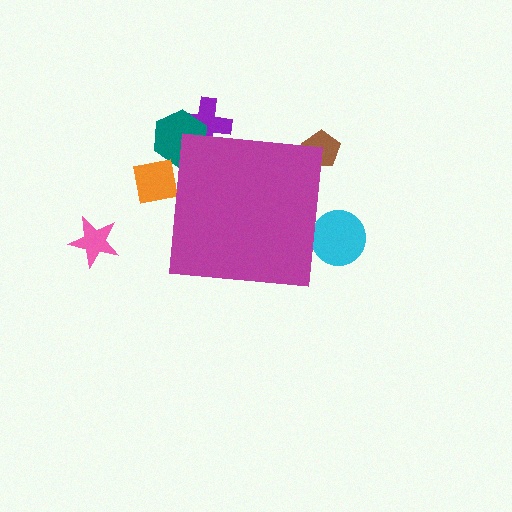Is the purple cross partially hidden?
Yes, the purple cross is partially hidden behind the magenta square.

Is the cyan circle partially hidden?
Yes, the cyan circle is partially hidden behind the magenta square.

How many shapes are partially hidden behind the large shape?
5 shapes are partially hidden.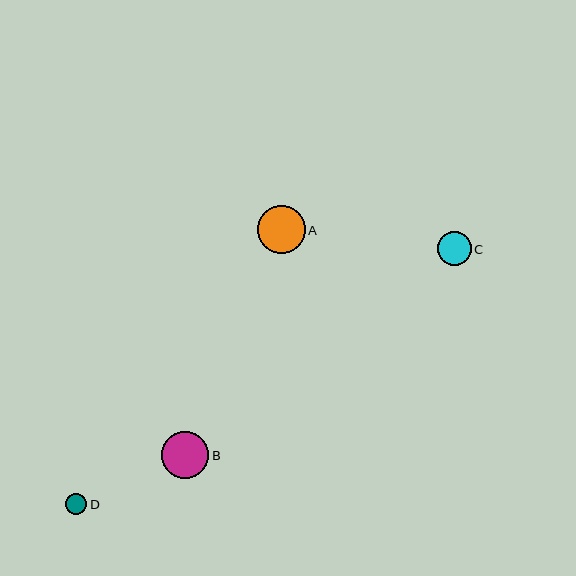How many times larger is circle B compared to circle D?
Circle B is approximately 2.2 times the size of circle D.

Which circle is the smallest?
Circle D is the smallest with a size of approximately 21 pixels.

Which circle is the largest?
Circle A is the largest with a size of approximately 48 pixels.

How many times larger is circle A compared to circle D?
Circle A is approximately 2.3 times the size of circle D.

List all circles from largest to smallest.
From largest to smallest: A, B, C, D.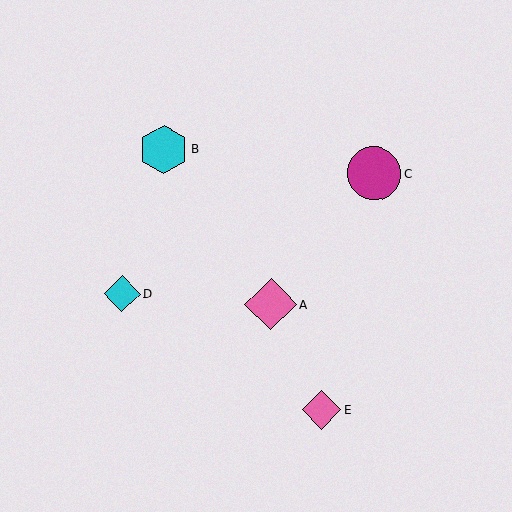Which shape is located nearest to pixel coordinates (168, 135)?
The cyan hexagon (labeled B) at (164, 149) is nearest to that location.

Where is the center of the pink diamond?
The center of the pink diamond is at (271, 304).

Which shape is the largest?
The magenta circle (labeled C) is the largest.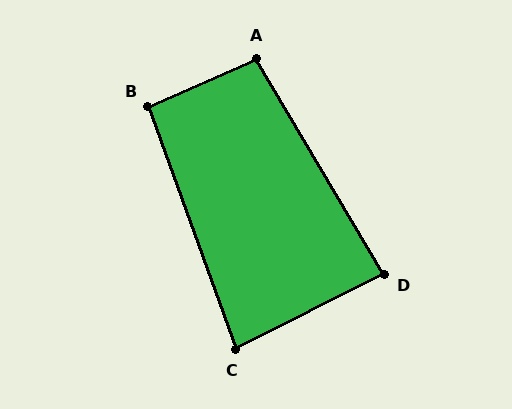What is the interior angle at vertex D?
Approximately 86 degrees (approximately right).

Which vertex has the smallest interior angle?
C, at approximately 83 degrees.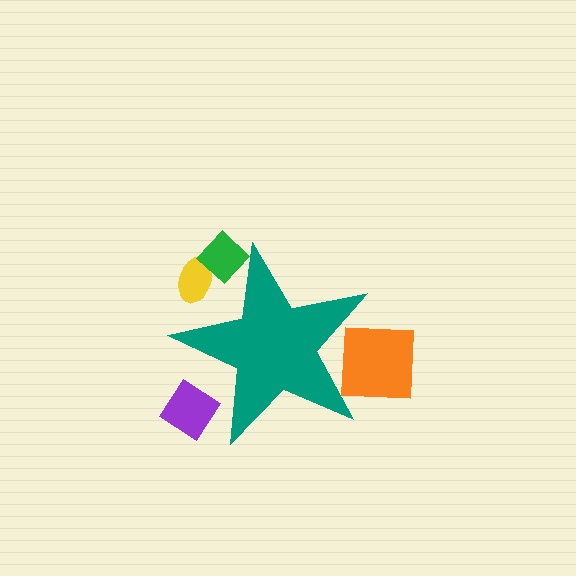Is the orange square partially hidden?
Yes, the orange square is partially hidden behind the teal star.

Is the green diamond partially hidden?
Yes, the green diamond is partially hidden behind the teal star.